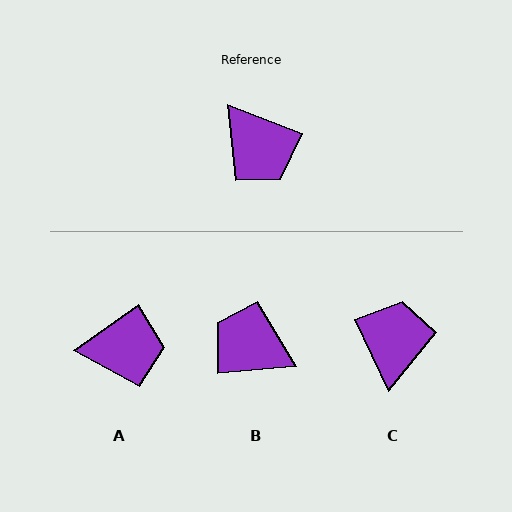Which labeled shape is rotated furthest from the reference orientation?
B, about 154 degrees away.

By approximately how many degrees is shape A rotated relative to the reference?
Approximately 56 degrees counter-clockwise.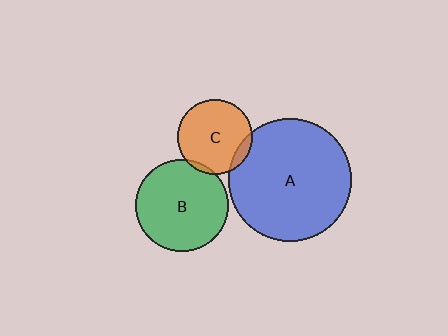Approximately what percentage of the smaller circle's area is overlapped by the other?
Approximately 5%.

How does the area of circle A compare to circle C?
Approximately 2.7 times.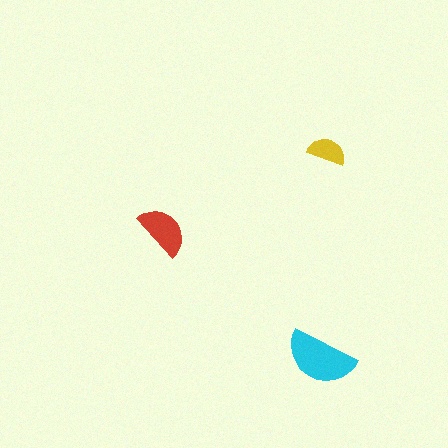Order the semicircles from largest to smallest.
the cyan one, the red one, the yellow one.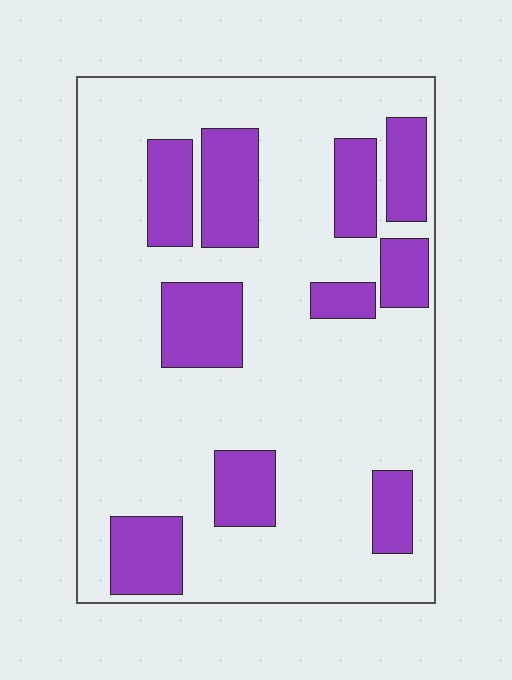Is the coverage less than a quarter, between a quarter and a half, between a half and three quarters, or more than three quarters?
Less than a quarter.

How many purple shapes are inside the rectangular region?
10.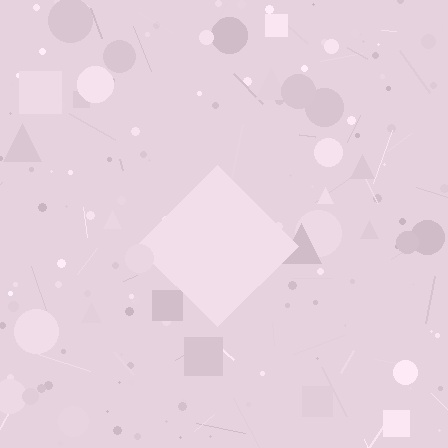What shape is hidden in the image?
A diamond is hidden in the image.